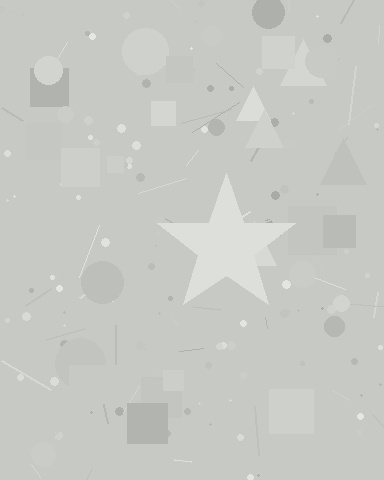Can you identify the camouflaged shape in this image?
The camouflaged shape is a star.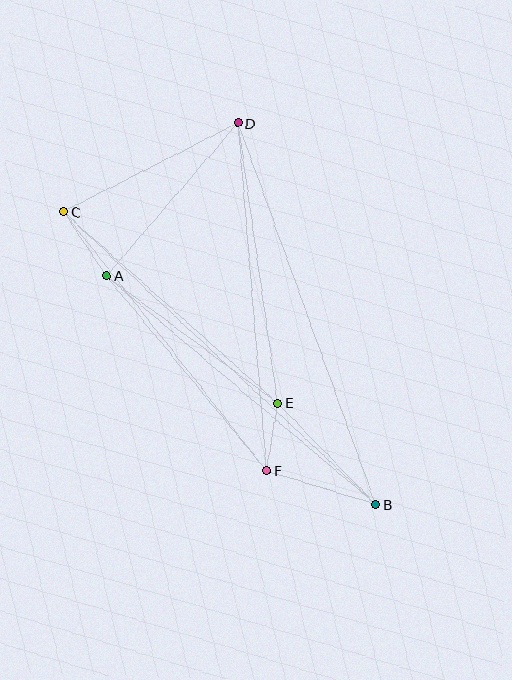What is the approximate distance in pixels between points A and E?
The distance between A and E is approximately 213 pixels.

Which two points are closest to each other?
Points E and F are closest to each other.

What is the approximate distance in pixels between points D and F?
The distance between D and F is approximately 349 pixels.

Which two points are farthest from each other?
Points B and C are farthest from each other.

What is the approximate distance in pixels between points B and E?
The distance between B and E is approximately 141 pixels.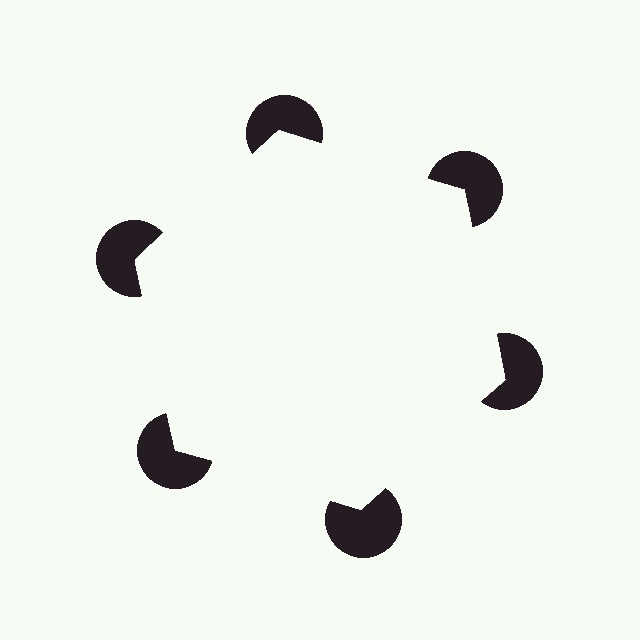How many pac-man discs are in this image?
There are 6 — one at each vertex of the illusory hexagon.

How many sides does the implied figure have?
6 sides.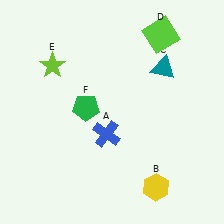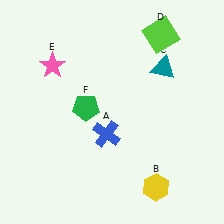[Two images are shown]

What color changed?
The star (E) changed from lime in Image 1 to pink in Image 2.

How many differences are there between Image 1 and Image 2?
There is 1 difference between the two images.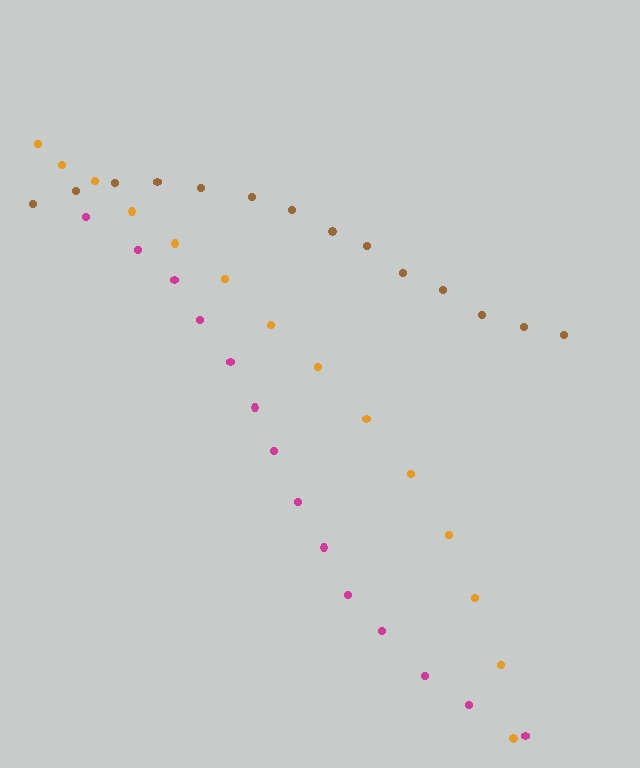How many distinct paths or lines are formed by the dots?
There are 3 distinct paths.